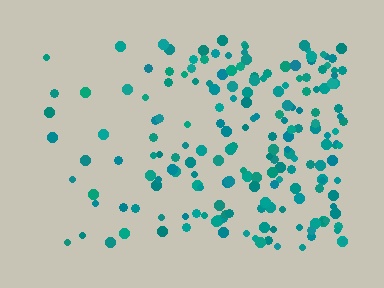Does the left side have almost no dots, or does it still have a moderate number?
Still a moderate number, just noticeably fewer than the right.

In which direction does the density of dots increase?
From left to right, with the right side densest.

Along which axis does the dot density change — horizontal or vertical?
Horizontal.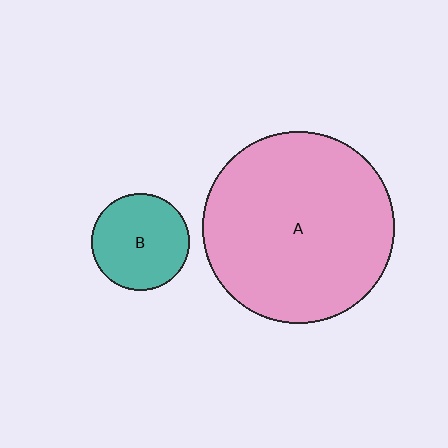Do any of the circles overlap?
No, none of the circles overlap.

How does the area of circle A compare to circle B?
Approximately 3.9 times.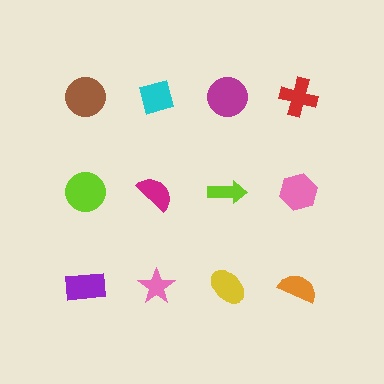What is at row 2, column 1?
A lime circle.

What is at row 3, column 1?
A purple rectangle.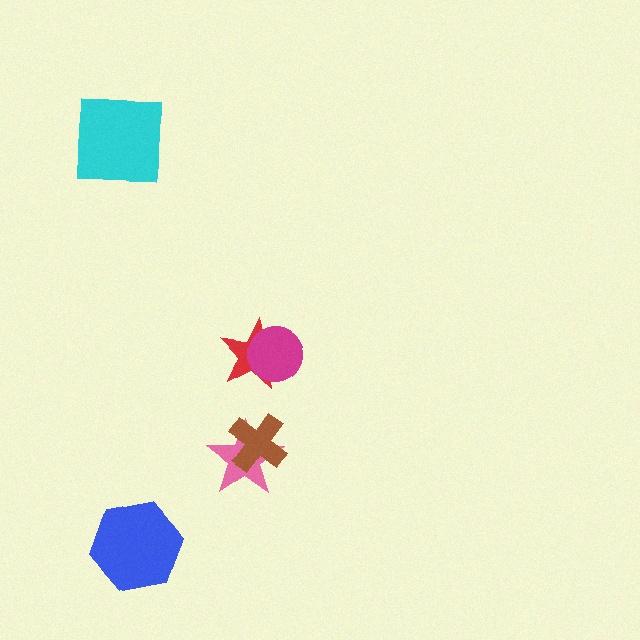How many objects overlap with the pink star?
1 object overlaps with the pink star.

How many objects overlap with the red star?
1 object overlaps with the red star.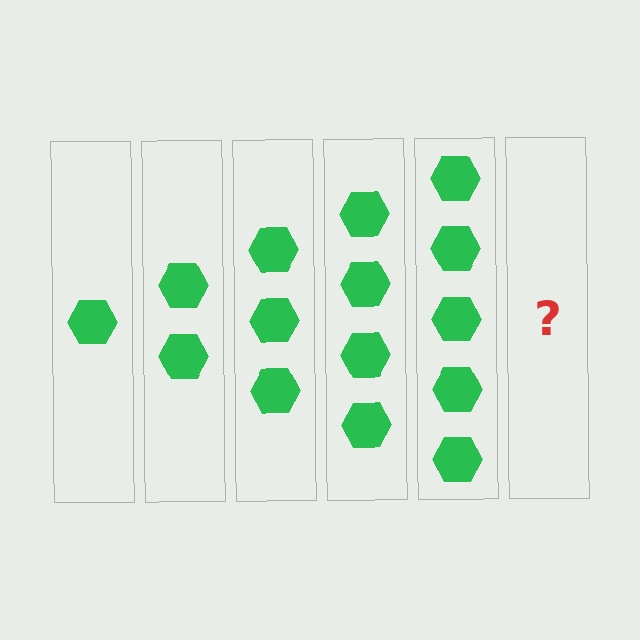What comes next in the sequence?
The next element should be 6 hexagons.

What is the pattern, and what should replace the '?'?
The pattern is that each step adds one more hexagon. The '?' should be 6 hexagons.